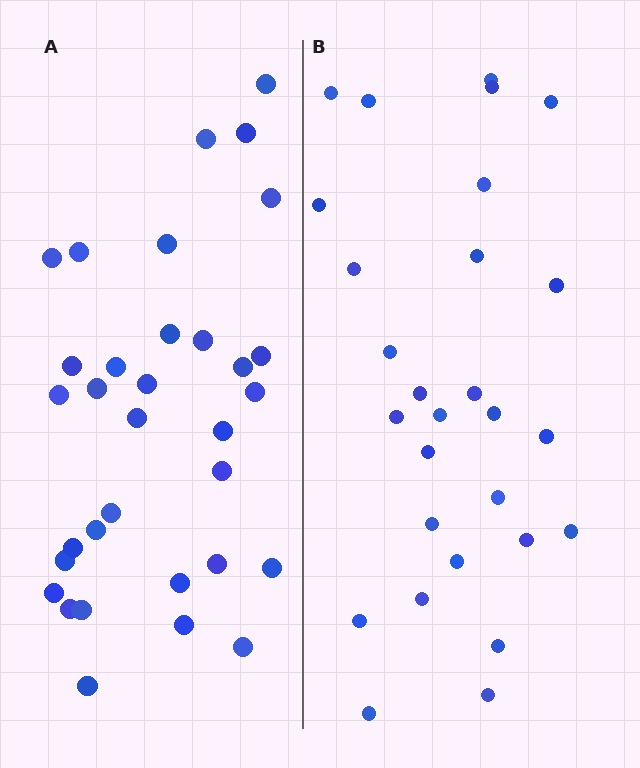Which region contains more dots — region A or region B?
Region A (the left region) has more dots.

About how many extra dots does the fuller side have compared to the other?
Region A has about 5 more dots than region B.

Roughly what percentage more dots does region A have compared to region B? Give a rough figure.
About 20% more.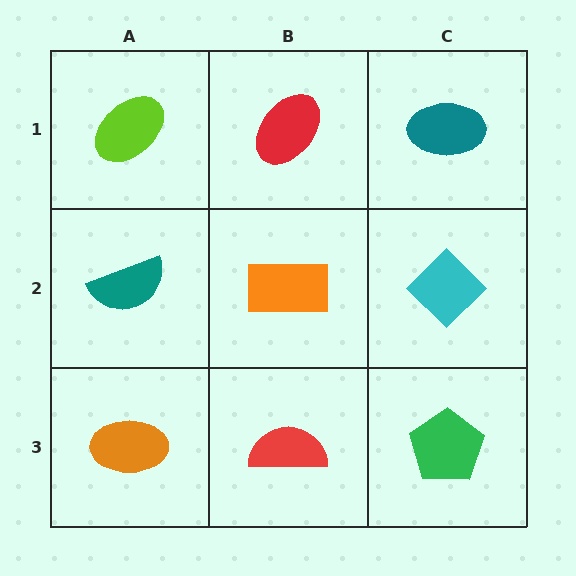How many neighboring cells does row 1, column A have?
2.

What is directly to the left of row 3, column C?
A red semicircle.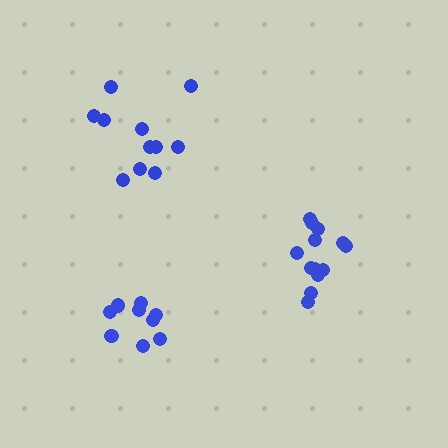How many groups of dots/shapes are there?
There are 3 groups.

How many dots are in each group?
Group 1: 13 dots, Group 2: 9 dots, Group 3: 11 dots (33 total).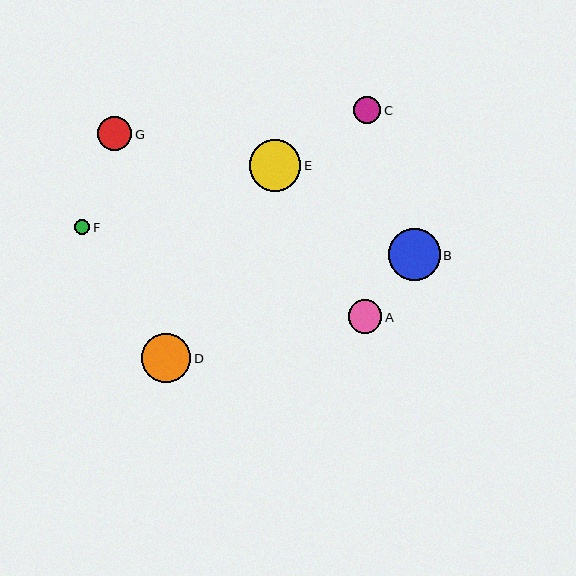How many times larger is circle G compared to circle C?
Circle G is approximately 1.3 times the size of circle C.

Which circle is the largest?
Circle B is the largest with a size of approximately 52 pixels.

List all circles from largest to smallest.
From largest to smallest: B, E, D, G, A, C, F.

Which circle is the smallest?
Circle F is the smallest with a size of approximately 16 pixels.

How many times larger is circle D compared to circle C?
Circle D is approximately 1.8 times the size of circle C.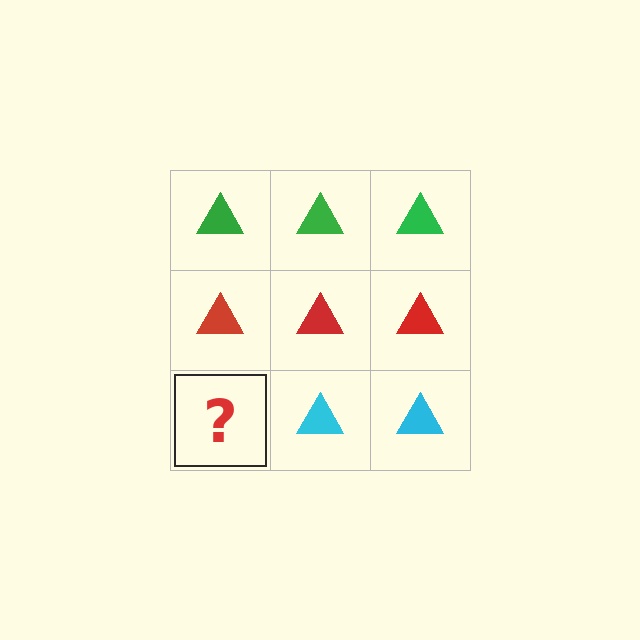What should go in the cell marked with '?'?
The missing cell should contain a cyan triangle.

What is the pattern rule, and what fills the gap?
The rule is that each row has a consistent color. The gap should be filled with a cyan triangle.